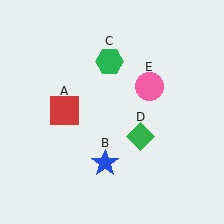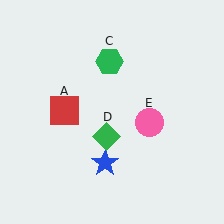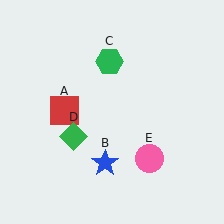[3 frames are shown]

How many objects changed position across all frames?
2 objects changed position: green diamond (object D), pink circle (object E).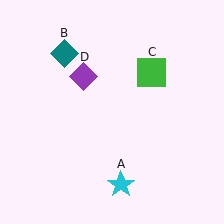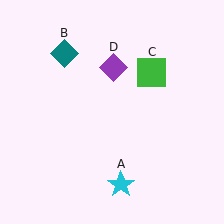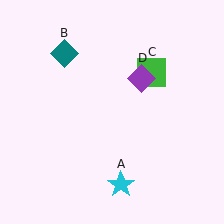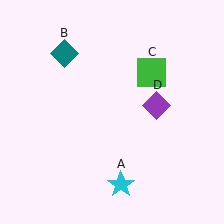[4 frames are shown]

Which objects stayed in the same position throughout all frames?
Cyan star (object A) and teal diamond (object B) and green square (object C) remained stationary.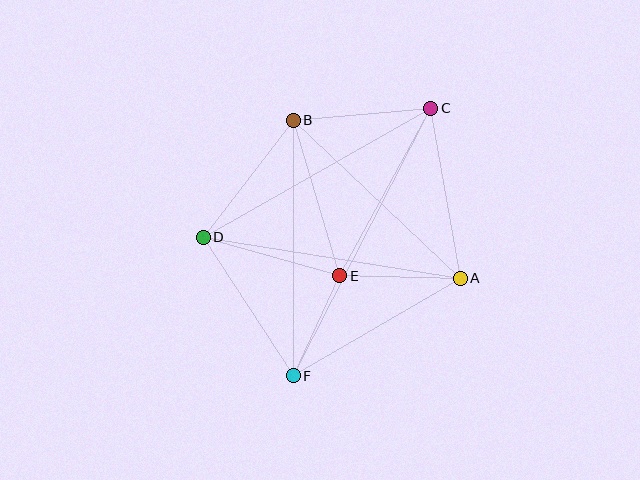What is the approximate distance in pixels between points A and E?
The distance between A and E is approximately 121 pixels.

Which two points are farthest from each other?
Points C and F are farthest from each other.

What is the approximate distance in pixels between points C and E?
The distance between C and E is approximately 191 pixels.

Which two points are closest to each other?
Points E and F are closest to each other.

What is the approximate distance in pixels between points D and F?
The distance between D and F is approximately 165 pixels.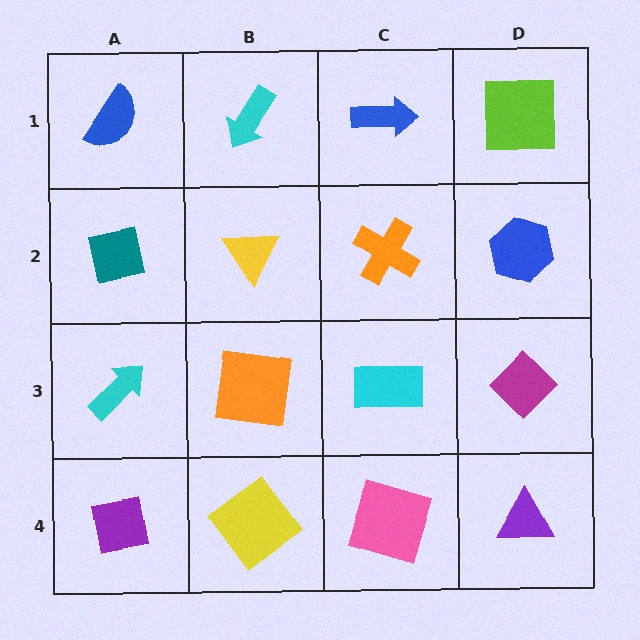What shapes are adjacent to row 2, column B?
A cyan arrow (row 1, column B), an orange square (row 3, column B), a teal square (row 2, column A), an orange cross (row 2, column C).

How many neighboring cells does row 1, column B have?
3.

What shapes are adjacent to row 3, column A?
A teal square (row 2, column A), a purple square (row 4, column A), an orange square (row 3, column B).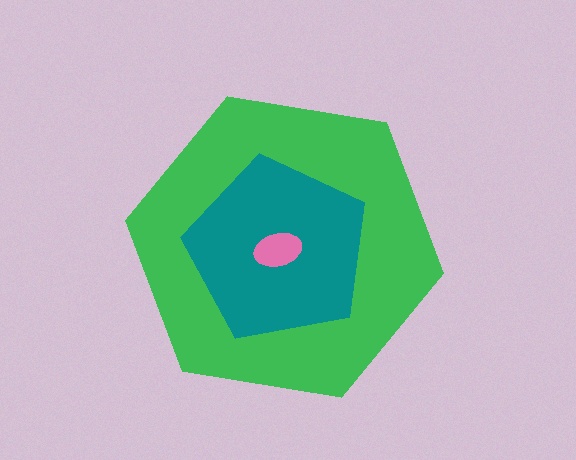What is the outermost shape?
The green hexagon.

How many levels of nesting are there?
3.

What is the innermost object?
The pink ellipse.